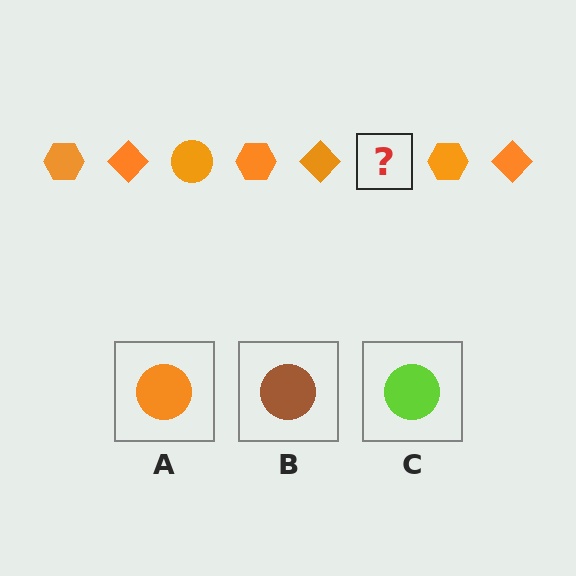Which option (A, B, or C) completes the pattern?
A.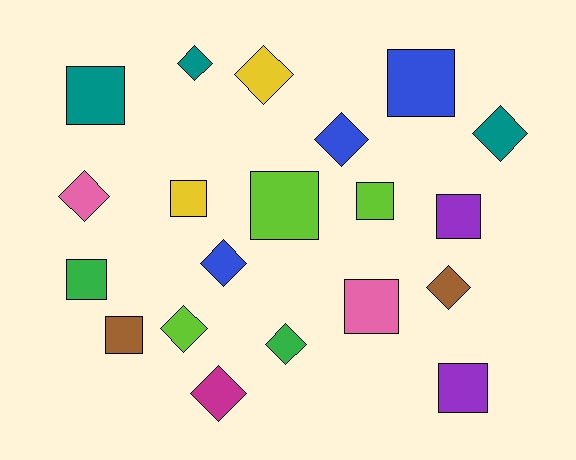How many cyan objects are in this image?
There are no cyan objects.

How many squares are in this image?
There are 10 squares.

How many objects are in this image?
There are 20 objects.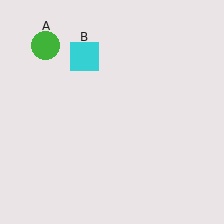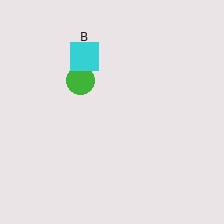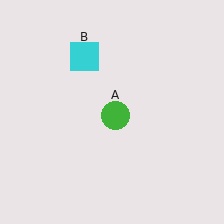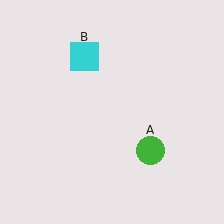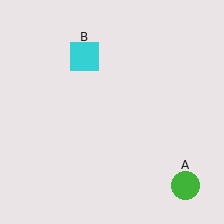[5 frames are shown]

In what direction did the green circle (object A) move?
The green circle (object A) moved down and to the right.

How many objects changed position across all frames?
1 object changed position: green circle (object A).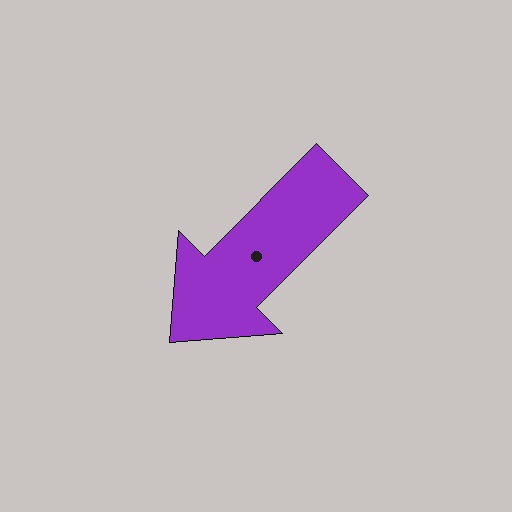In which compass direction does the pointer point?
Southwest.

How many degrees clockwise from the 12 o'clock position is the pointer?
Approximately 225 degrees.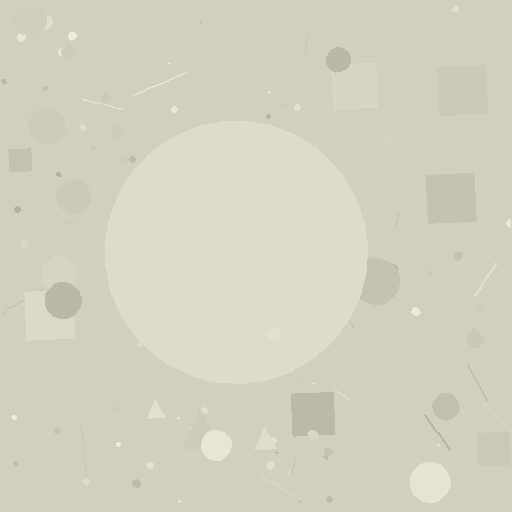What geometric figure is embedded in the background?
A circle is embedded in the background.